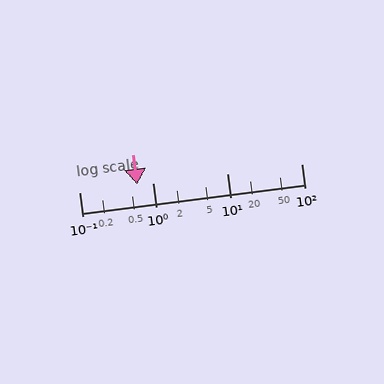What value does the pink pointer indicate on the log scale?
The pointer indicates approximately 0.6.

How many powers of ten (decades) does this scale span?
The scale spans 3 decades, from 0.1 to 100.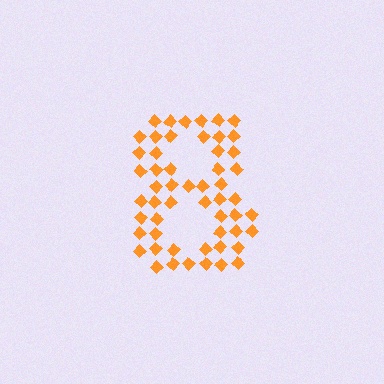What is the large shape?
The large shape is the digit 8.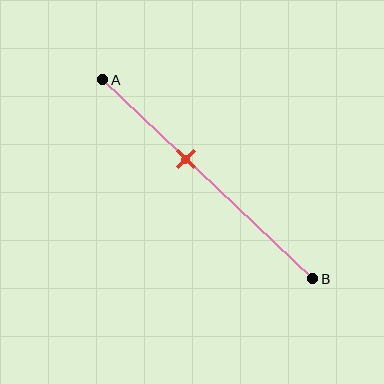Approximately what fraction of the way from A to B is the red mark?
The red mark is approximately 40% of the way from A to B.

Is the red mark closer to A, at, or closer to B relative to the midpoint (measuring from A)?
The red mark is closer to point A than the midpoint of segment AB.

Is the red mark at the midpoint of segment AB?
No, the mark is at about 40% from A, not at the 50% midpoint.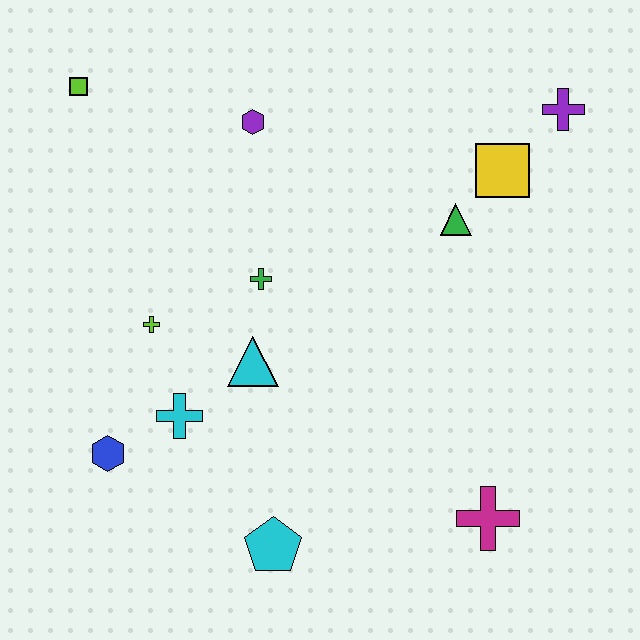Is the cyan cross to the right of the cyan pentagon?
No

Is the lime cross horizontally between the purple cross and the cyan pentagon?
No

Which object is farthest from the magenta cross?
The lime square is farthest from the magenta cross.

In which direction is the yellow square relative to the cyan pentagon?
The yellow square is above the cyan pentagon.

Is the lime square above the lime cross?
Yes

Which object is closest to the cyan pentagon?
The cyan cross is closest to the cyan pentagon.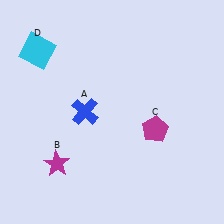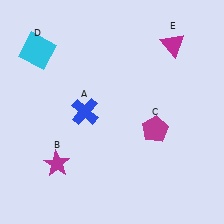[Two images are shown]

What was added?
A magenta triangle (E) was added in Image 2.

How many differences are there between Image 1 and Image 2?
There is 1 difference between the two images.